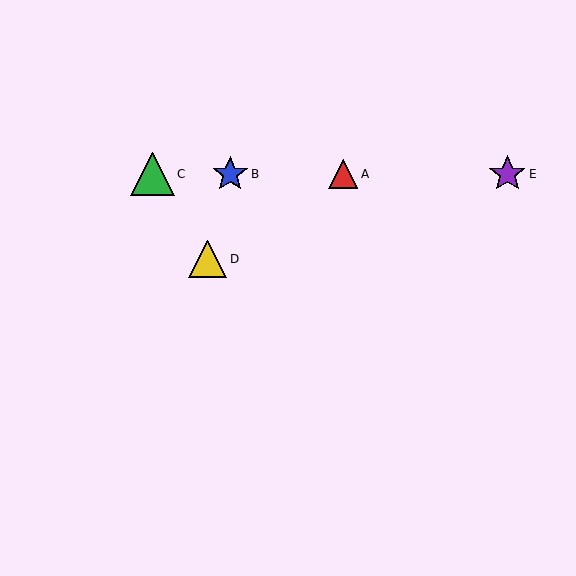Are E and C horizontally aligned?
Yes, both are at y≈174.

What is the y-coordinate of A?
Object A is at y≈174.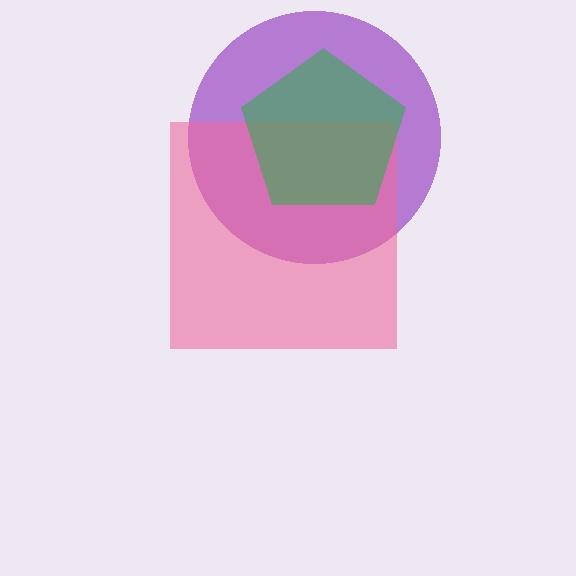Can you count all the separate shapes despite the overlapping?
Yes, there are 3 separate shapes.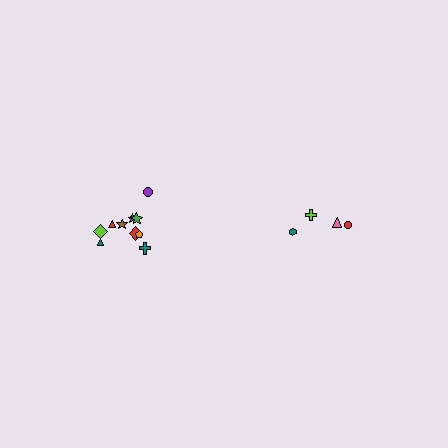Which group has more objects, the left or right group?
The left group.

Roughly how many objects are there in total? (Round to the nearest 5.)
Roughly 15 objects in total.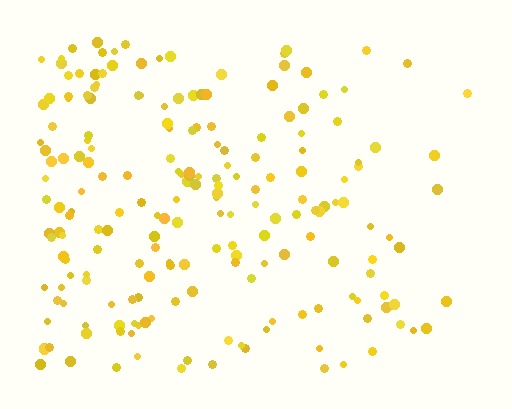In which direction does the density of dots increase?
From right to left, with the left side densest.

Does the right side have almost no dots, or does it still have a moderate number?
Still a moderate number, just noticeably fewer than the left.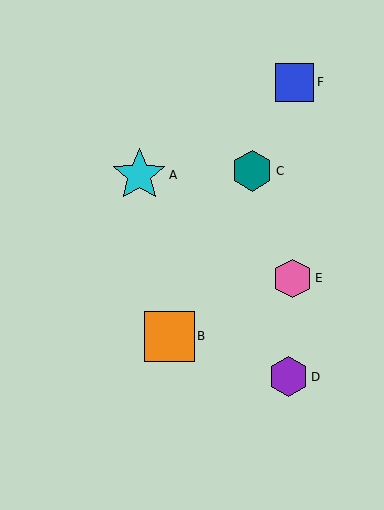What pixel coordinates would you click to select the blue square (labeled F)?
Click at (295, 82) to select the blue square F.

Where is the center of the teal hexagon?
The center of the teal hexagon is at (252, 171).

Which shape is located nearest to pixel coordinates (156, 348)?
The orange square (labeled B) at (169, 336) is nearest to that location.